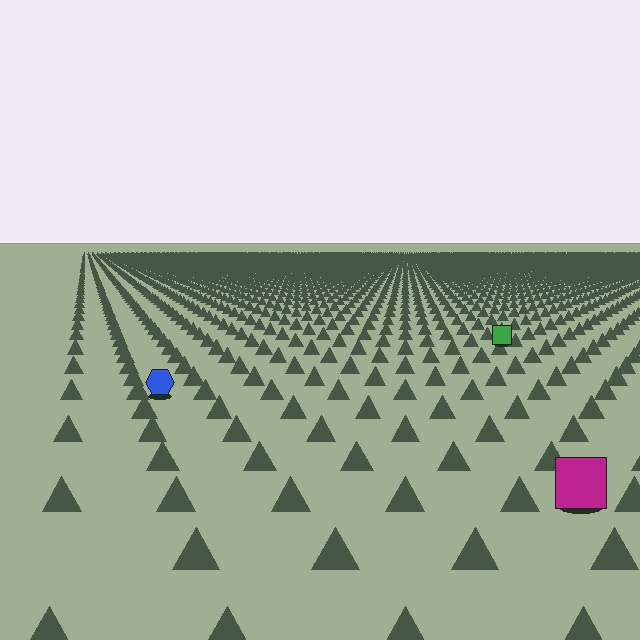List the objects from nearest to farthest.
From nearest to farthest: the magenta square, the blue hexagon, the green square.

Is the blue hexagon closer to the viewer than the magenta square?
No. The magenta square is closer — you can tell from the texture gradient: the ground texture is coarser near it.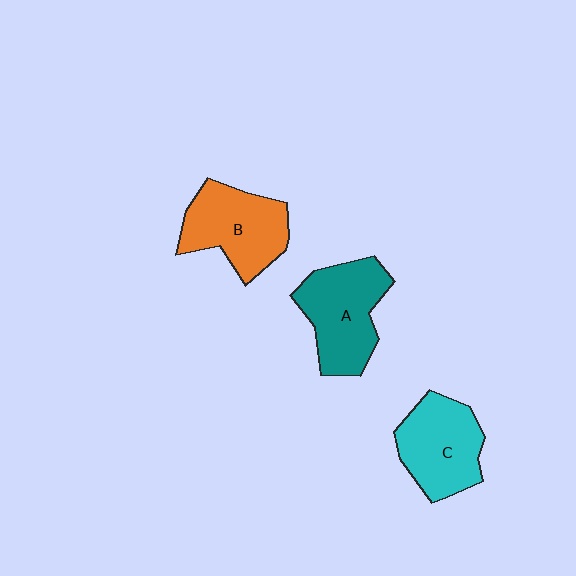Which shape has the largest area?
Shape A (teal).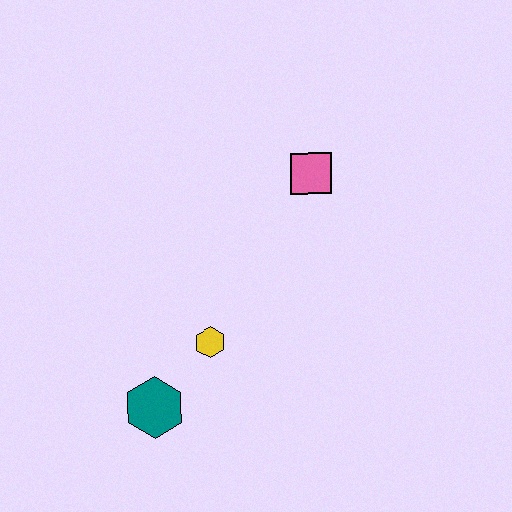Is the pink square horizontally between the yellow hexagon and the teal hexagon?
No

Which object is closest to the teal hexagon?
The yellow hexagon is closest to the teal hexagon.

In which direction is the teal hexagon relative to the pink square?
The teal hexagon is below the pink square.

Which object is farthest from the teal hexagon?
The pink square is farthest from the teal hexagon.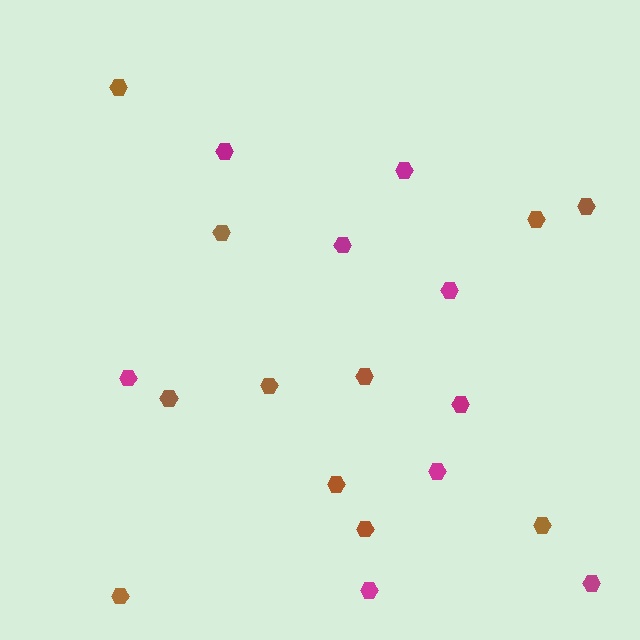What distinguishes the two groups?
There are 2 groups: one group of brown hexagons (11) and one group of magenta hexagons (9).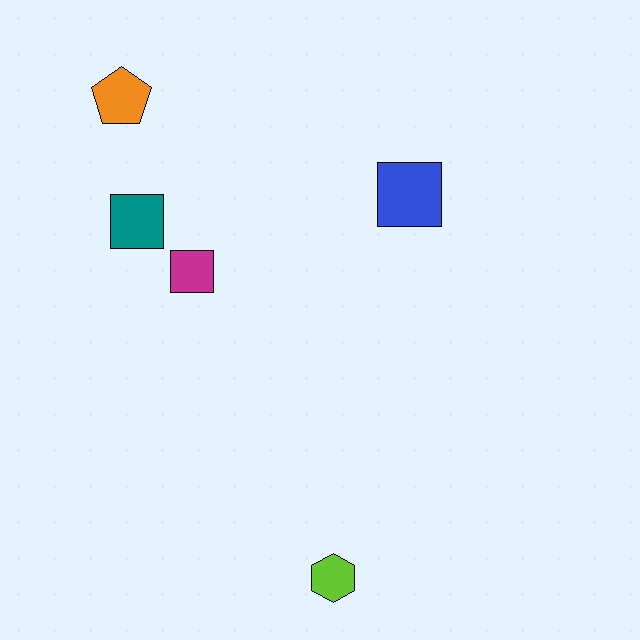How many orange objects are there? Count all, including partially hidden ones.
There is 1 orange object.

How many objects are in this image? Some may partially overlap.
There are 5 objects.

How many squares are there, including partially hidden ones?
There are 3 squares.